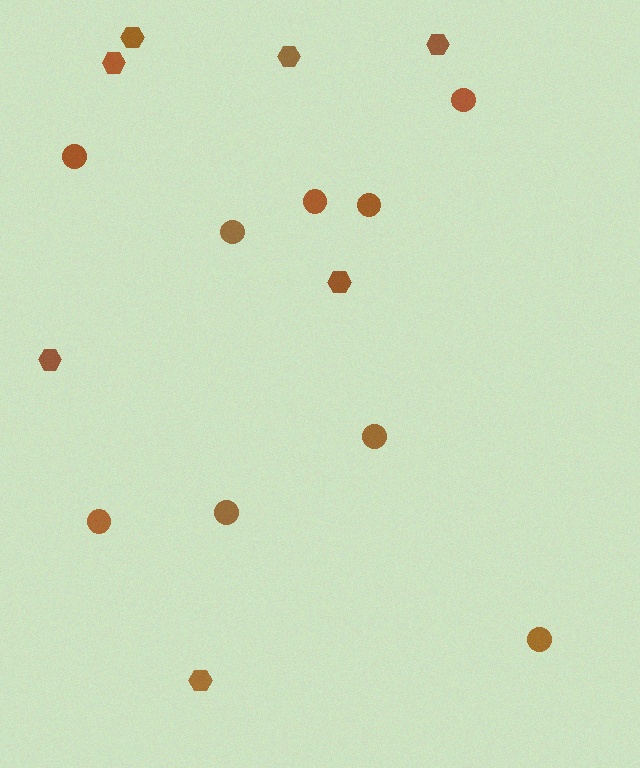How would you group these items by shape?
There are 2 groups: one group of circles (9) and one group of hexagons (7).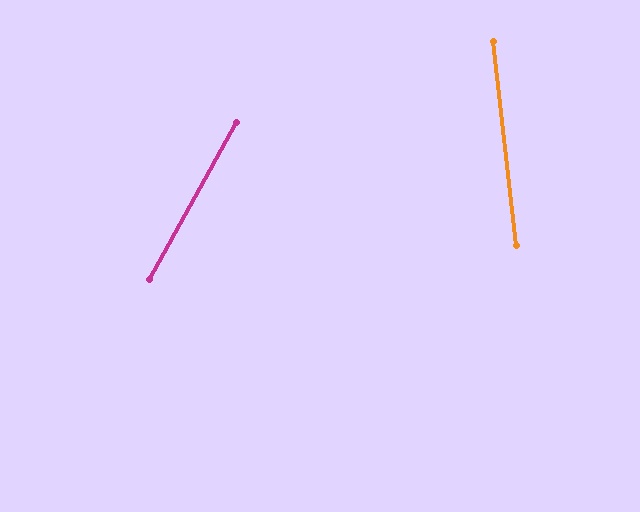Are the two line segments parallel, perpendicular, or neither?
Neither parallel nor perpendicular — they differ by about 35°.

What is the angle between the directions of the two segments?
Approximately 35 degrees.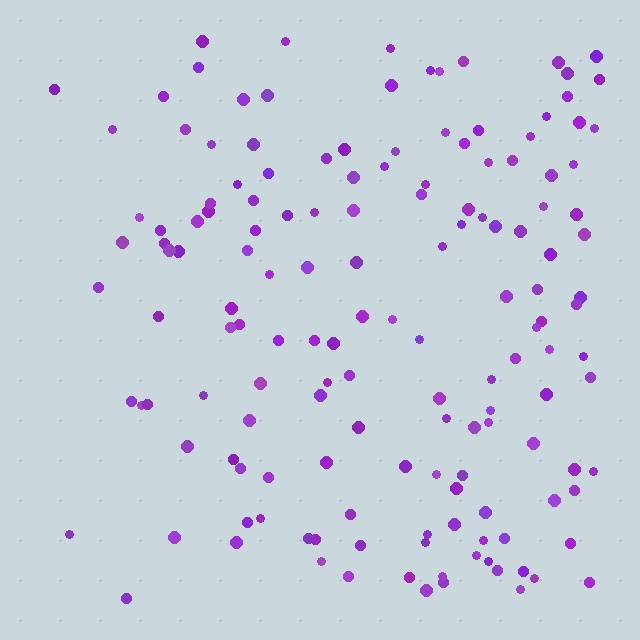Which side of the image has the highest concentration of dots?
The right.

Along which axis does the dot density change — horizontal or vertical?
Horizontal.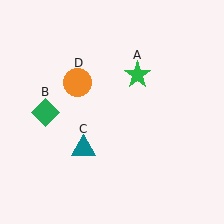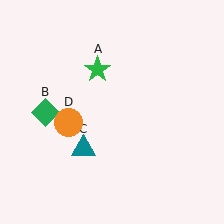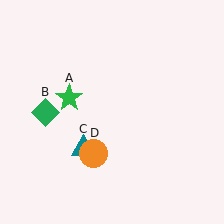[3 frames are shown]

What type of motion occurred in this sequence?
The green star (object A), orange circle (object D) rotated counterclockwise around the center of the scene.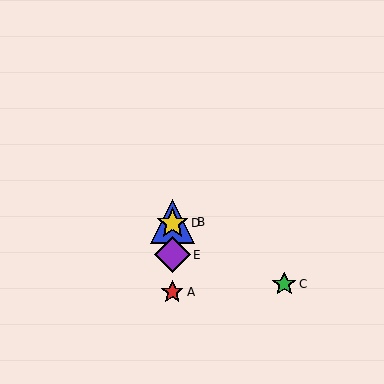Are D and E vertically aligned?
Yes, both are at x≈172.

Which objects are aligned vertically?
Objects A, B, D, E are aligned vertically.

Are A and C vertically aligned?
No, A is at x≈172 and C is at x≈284.